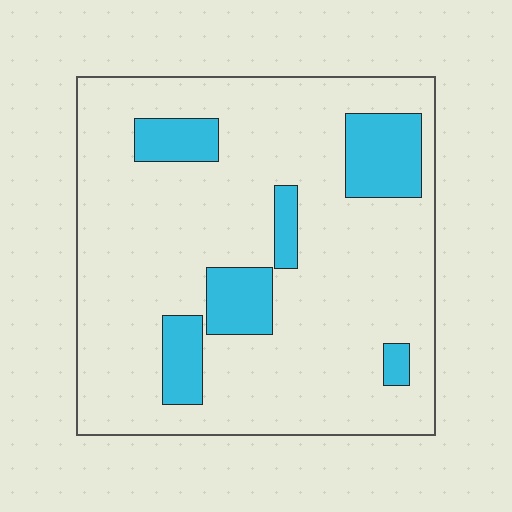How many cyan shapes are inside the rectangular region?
6.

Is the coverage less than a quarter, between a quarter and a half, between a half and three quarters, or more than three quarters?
Less than a quarter.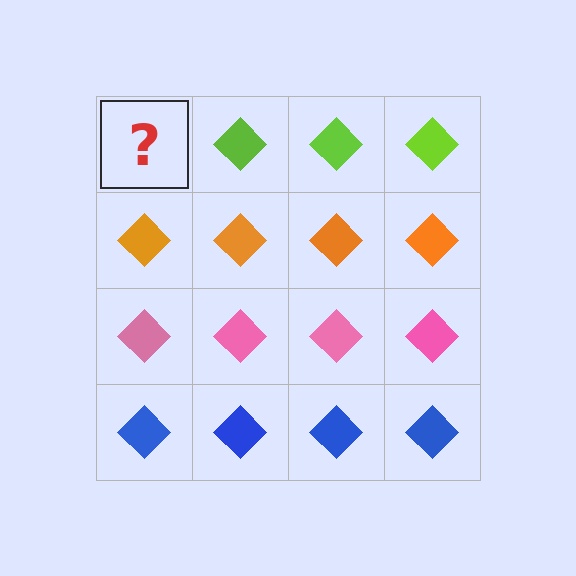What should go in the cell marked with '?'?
The missing cell should contain a lime diamond.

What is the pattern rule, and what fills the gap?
The rule is that each row has a consistent color. The gap should be filled with a lime diamond.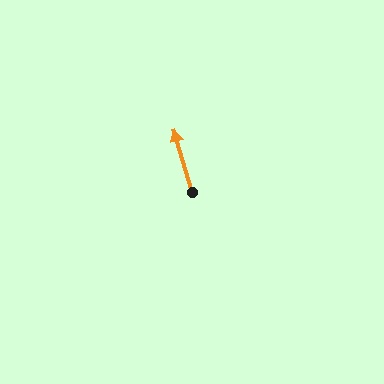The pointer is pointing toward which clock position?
Roughly 11 o'clock.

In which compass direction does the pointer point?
North.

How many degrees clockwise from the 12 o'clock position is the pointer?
Approximately 344 degrees.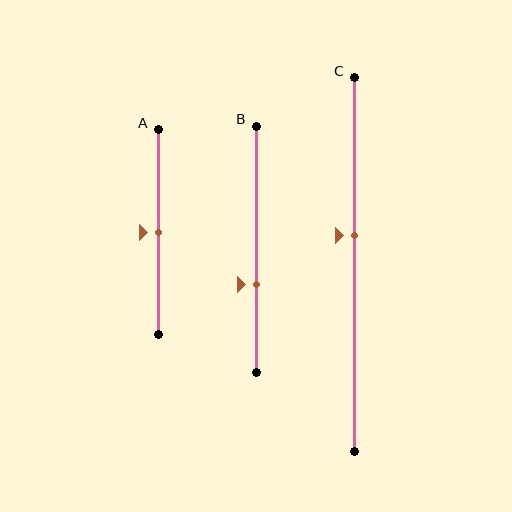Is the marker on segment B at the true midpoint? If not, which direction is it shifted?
No, the marker on segment B is shifted downward by about 14% of the segment length.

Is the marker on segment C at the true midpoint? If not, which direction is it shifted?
No, the marker on segment C is shifted upward by about 8% of the segment length.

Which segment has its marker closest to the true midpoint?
Segment A has its marker closest to the true midpoint.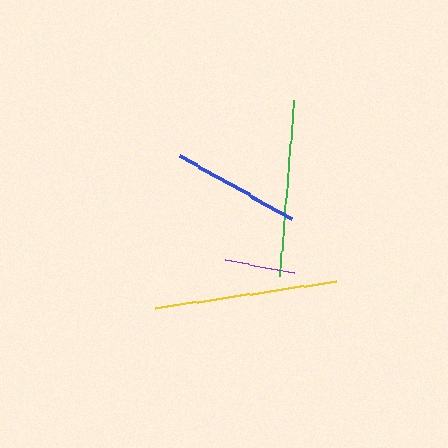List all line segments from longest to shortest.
From longest to shortest: yellow, green, blue, purple.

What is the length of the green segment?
The green segment is approximately 176 pixels long.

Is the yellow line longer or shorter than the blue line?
The yellow line is longer than the blue line.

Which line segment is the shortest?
The purple line is the shortest at approximately 70 pixels.